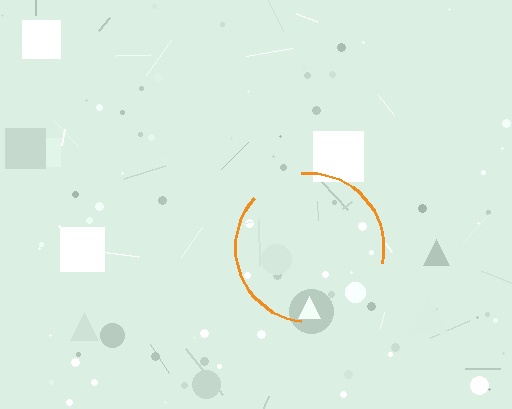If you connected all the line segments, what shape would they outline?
They would outline a circle.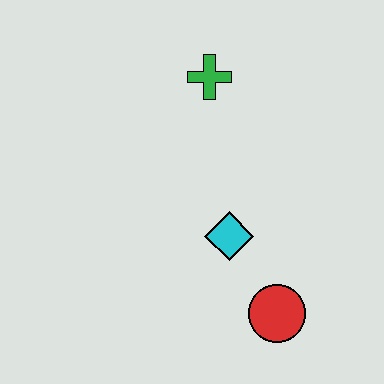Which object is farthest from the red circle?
The green cross is farthest from the red circle.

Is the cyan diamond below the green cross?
Yes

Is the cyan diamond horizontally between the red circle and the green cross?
Yes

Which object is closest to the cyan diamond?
The red circle is closest to the cyan diamond.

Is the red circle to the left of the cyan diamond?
No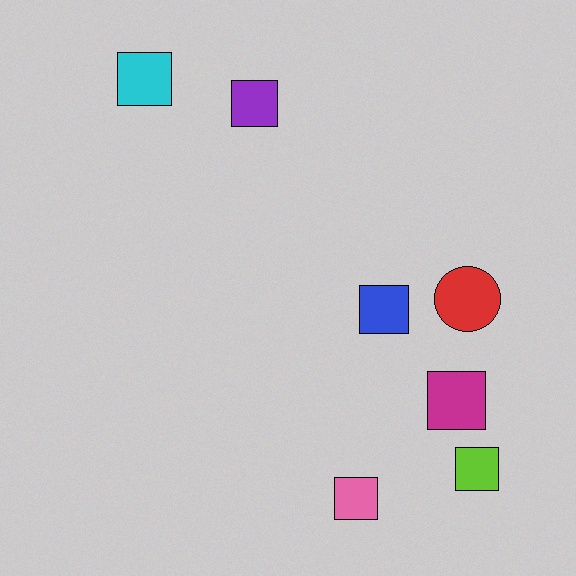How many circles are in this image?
There is 1 circle.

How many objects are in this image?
There are 7 objects.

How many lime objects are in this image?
There is 1 lime object.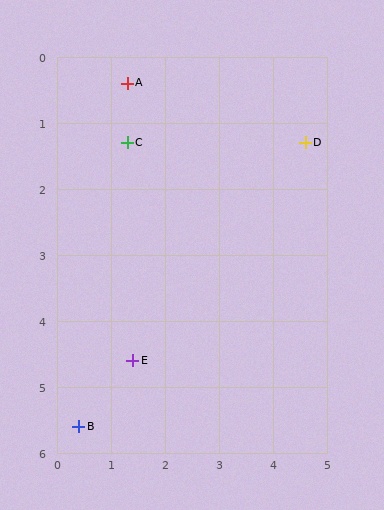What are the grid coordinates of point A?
Point A is at approximately (1.3, 0.4).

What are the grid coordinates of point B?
Point B is at approximately (0.4, 5.6).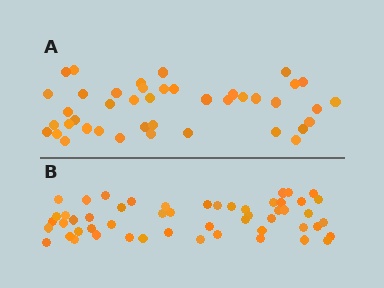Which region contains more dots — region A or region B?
Region B (the bottom region) has more dots.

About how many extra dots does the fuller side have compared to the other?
Region B has roughly 12 or so more dots than region A.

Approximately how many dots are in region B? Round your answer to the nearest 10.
About 50 dots. (The exact count is 53, which rounds to 50.)